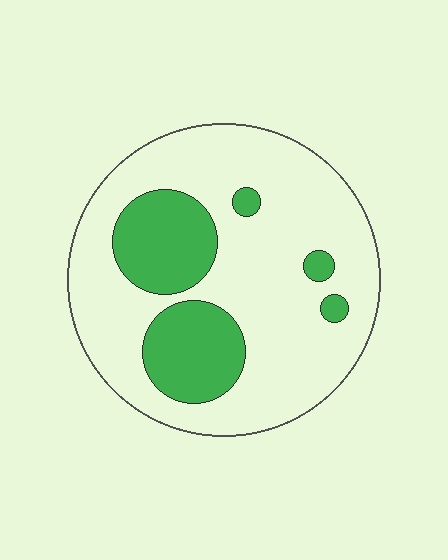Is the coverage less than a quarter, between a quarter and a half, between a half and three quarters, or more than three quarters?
Between a quarter and a half.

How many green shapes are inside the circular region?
5.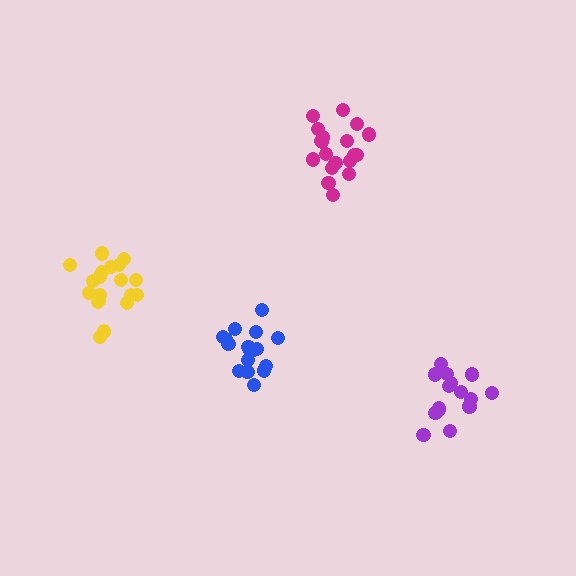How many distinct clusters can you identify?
There are 4 distinct clusters.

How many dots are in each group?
Group 1: 19 dots, Group 2: 19 dots, Group 3: 17 dots, Group 4: 15 dots (70 total).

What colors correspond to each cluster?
The clusters are colored: magenta, yellow, blue, purple.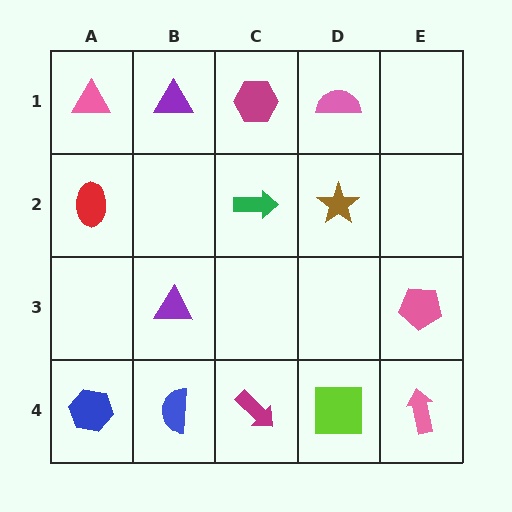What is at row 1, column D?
A pink semicircle.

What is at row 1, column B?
A purple triangle.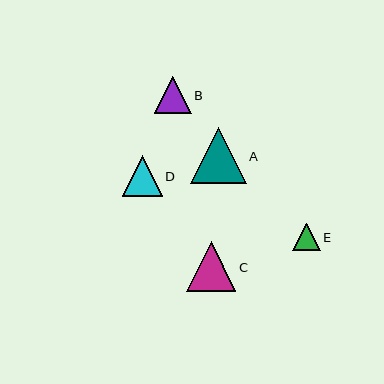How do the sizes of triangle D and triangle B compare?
Triangle D and triangle B are approximately the same size.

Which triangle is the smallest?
Triangle E is the smallest with a size of approximately 27 pixels.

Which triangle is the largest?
Triangle A is the largest with a size of approximately 56 pixels.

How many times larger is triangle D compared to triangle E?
Triangle D is approximately 1.5 times the size of triangle E.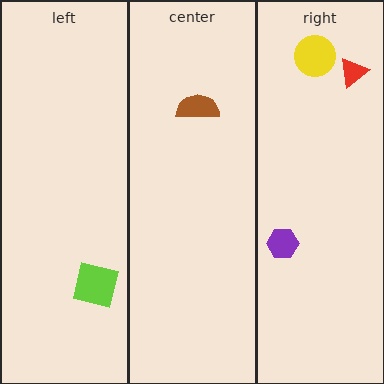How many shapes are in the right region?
3.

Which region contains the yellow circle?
The right region.